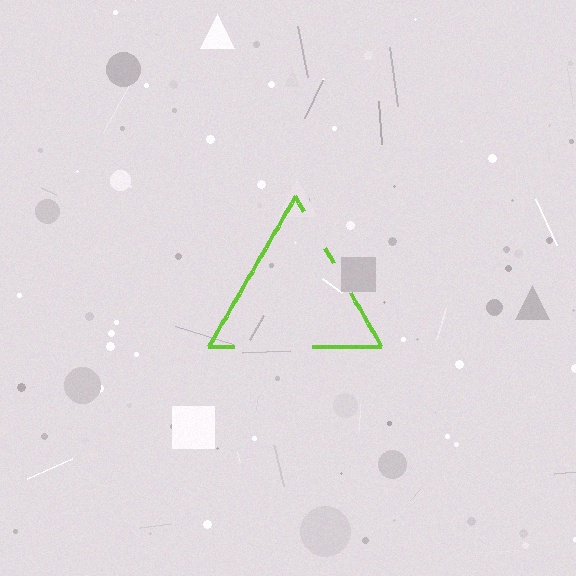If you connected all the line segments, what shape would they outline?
They would outline a triangle.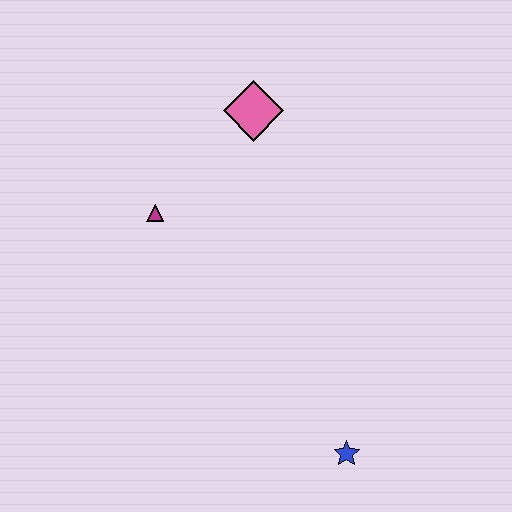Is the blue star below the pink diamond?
Yes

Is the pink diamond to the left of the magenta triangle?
No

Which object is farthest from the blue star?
The pink diamond is farthest from the blue star.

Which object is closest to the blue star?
The magenta triangle is closest to the blue star.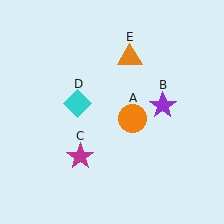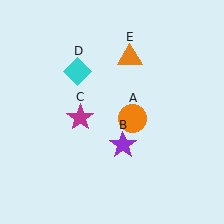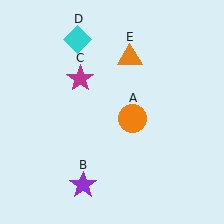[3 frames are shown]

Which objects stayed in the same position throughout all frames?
Orange circle (object A) and orange triangle (object E) remained stationary.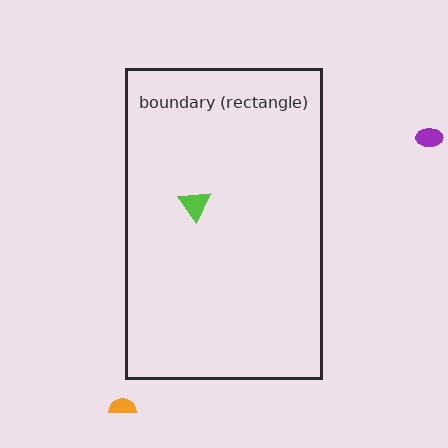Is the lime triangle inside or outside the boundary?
Inside.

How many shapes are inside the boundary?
1 inside, 2 outside.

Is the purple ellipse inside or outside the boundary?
Outside.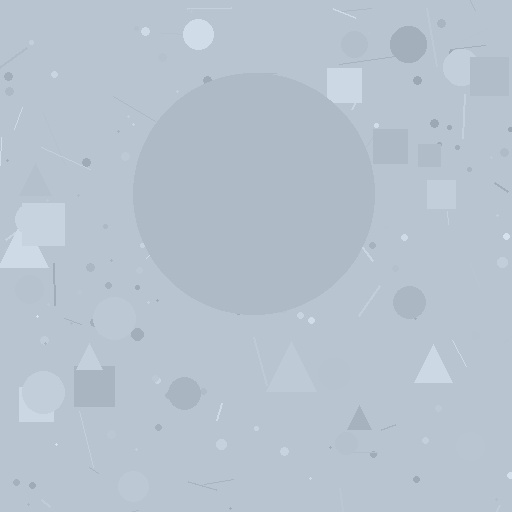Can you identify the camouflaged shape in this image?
The camouflaged shape is a circle.